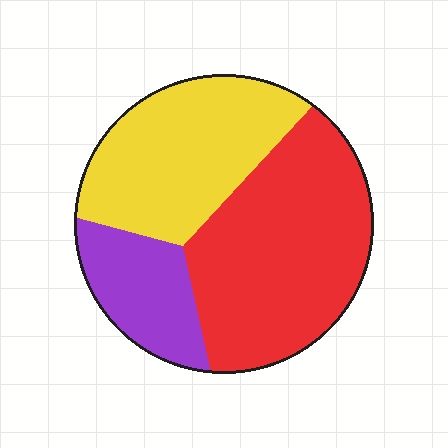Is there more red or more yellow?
Red.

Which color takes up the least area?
Purple, at roughly 20%.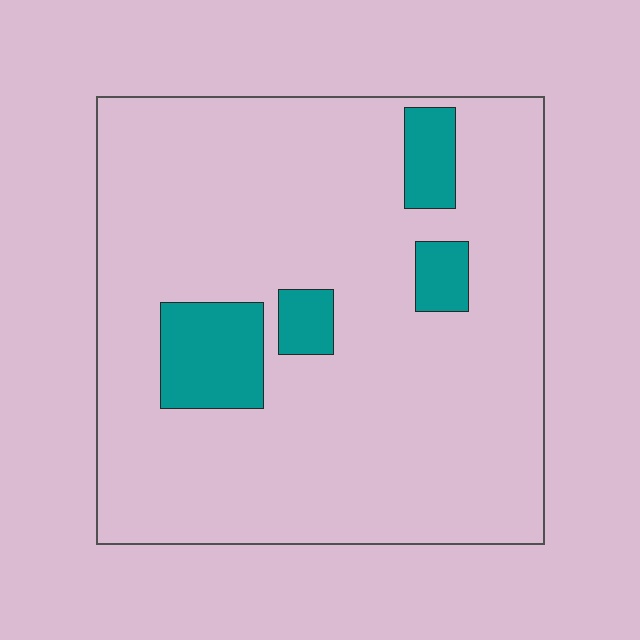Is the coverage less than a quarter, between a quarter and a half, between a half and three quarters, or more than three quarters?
Less than a quarter.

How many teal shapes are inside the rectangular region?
4.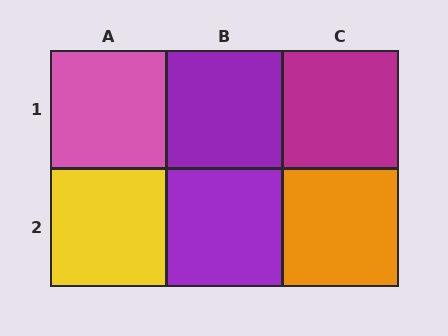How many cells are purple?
2 cells are purple.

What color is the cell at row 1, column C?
Magenta.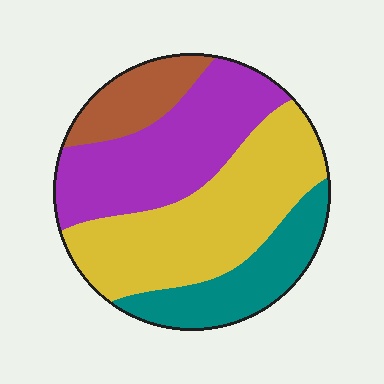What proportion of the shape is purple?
Purple covers about 30% of the shape.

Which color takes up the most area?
Yellow, at roughly 40%.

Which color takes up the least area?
Brown, at roughly 10%.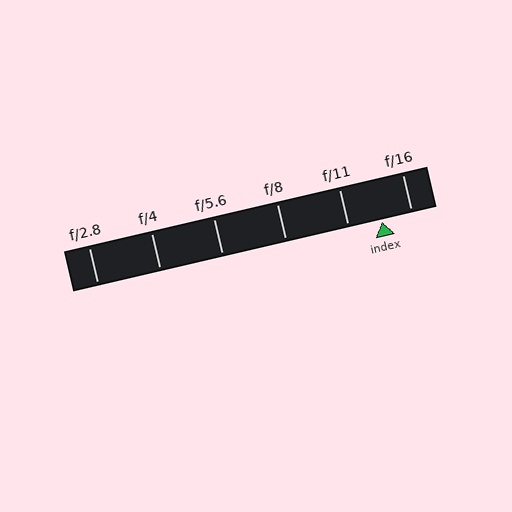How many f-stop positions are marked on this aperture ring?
There are 6 f-stop positions marked.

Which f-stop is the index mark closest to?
The index mark is closest to f/16.